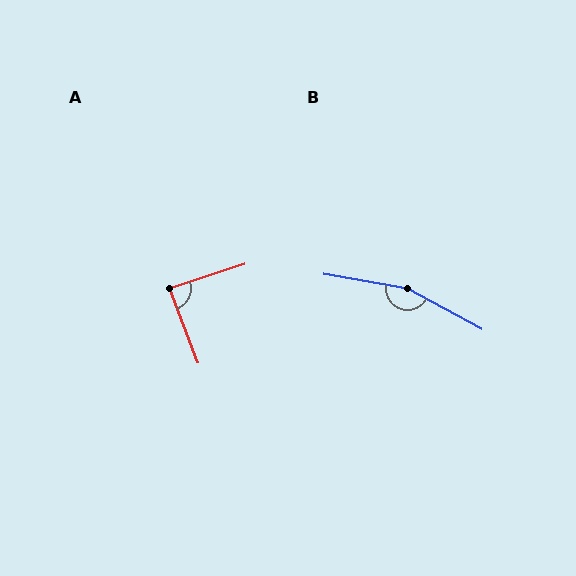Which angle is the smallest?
A, at approximately 87 degrees.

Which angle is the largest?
B, at approximately 161 degrees.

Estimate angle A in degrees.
Approximately 87 degrees.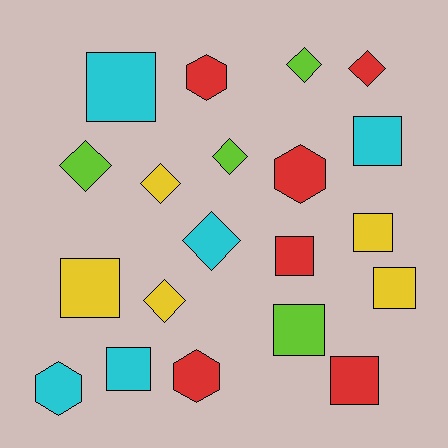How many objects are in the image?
There are 20 objects.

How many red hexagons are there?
There are 3 red hexagons.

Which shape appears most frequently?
Square, with 9 objects.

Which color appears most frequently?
Red, with 6 objects.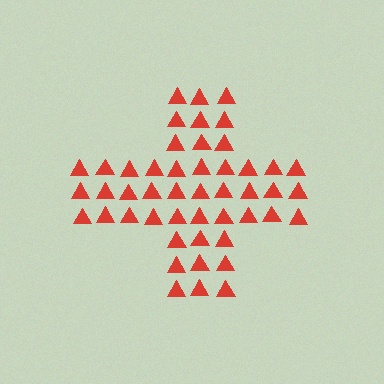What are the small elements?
The small elements are triangles.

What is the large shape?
The large shape is a cross.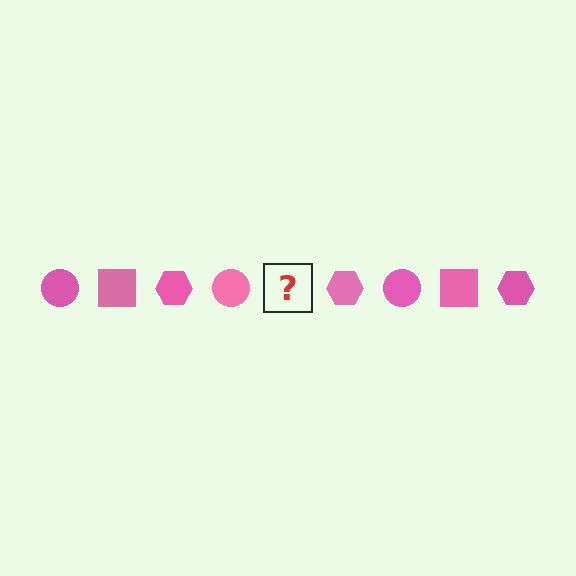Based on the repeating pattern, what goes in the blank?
The blank should be a pink square.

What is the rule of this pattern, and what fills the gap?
The rule is that the pattern cycles through circle, square, hexagon shapes in pink. The gap should be filled with a pink square.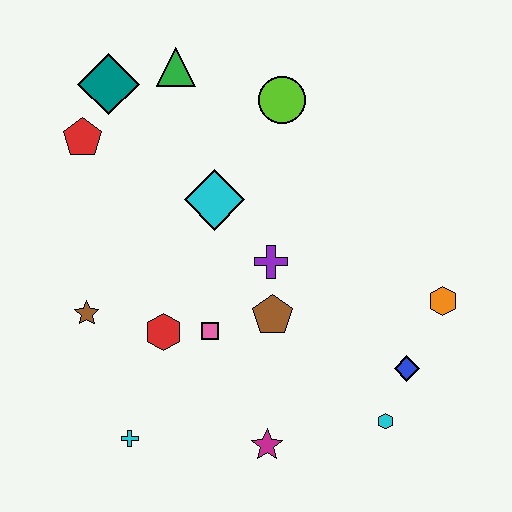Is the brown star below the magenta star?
No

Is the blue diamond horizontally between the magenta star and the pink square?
No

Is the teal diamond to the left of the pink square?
Yes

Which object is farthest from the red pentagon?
The cyan hexagon is farthest from the red pentagon.